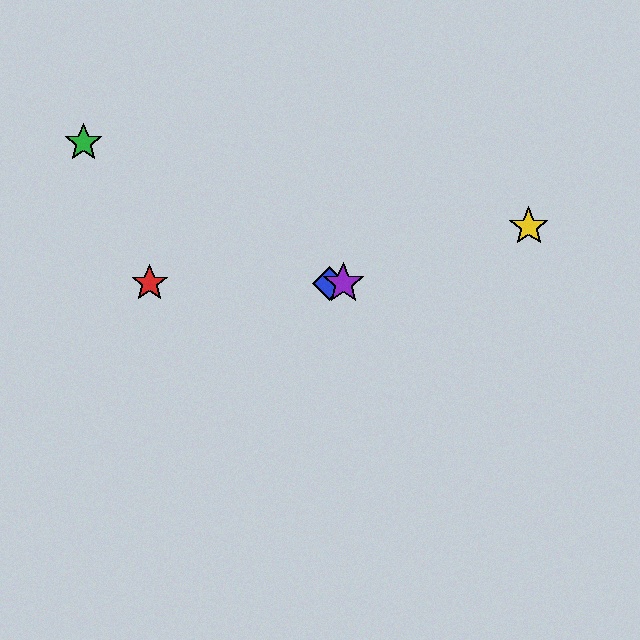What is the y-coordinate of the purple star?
The purple star is at y≈283.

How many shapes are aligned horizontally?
3 shapes (the red star, the blue diamond, the purple star) are aligned horizontally.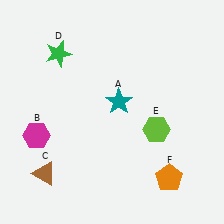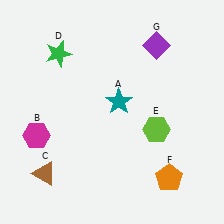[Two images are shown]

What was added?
A purple diamond (G) was added in Image 2.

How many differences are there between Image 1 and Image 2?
There is 1 difference between the two images.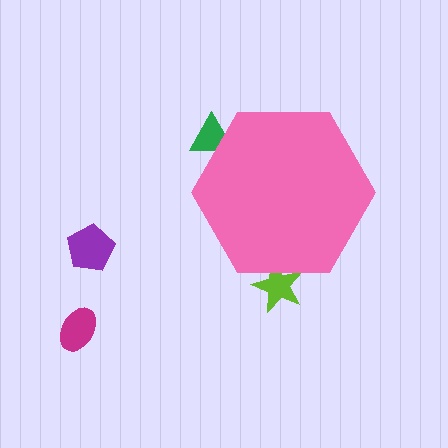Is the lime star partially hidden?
Yes, the lime star is partially hidden behind the pink hexagon.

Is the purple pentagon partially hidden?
No, the purple pentagon is fully visible.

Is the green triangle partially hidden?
Yes, the green triangle is partially hidden behind the pink hexagon.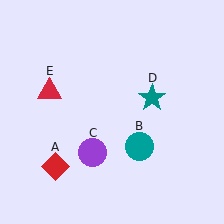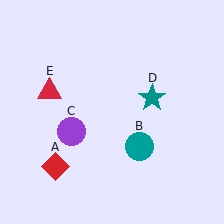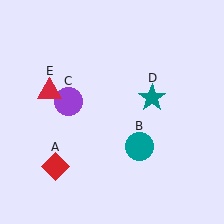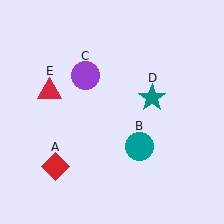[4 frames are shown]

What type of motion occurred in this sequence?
The purple circle (object C) rotated clockwise around the center of the scene.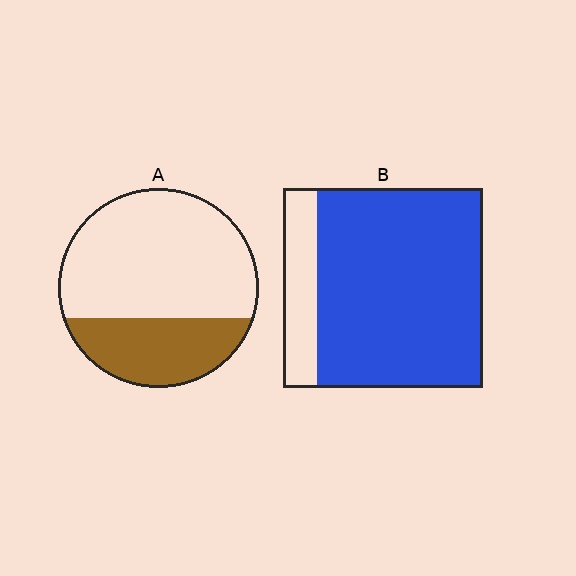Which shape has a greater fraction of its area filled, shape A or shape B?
Shape B.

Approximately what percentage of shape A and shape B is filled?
A is approximately 30% and B is approximately 85%.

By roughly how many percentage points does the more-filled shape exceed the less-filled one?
By roughly 50 percentage points (B over A).